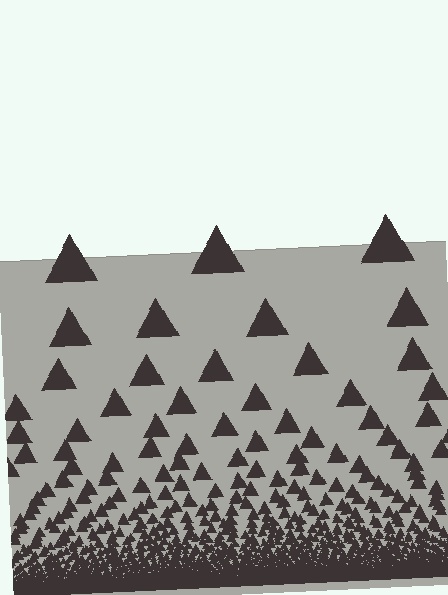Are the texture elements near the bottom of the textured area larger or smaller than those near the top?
Smaller. The gradient is inverted — elements near the bottom are smaller and denser.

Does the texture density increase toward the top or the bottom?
Density increases toward the bottom.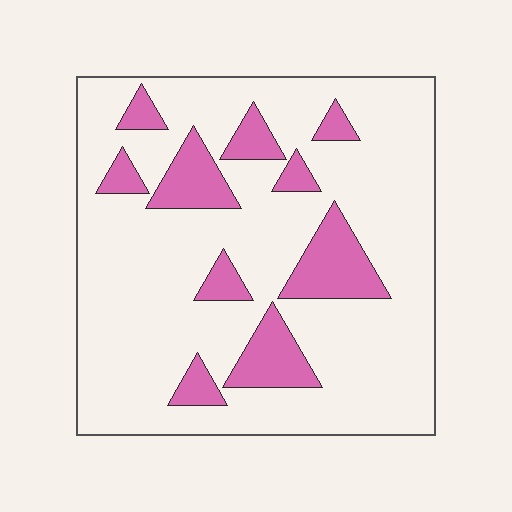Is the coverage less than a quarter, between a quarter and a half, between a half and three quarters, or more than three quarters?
Less than a quarter.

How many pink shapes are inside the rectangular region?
10.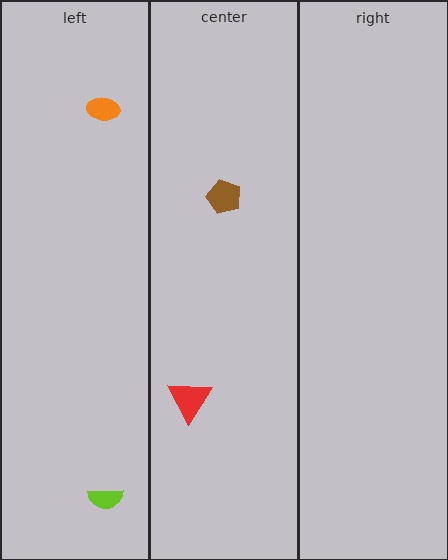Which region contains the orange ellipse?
The left region.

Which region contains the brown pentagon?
The center region.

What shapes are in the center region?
The brown pentagon, the red triangle.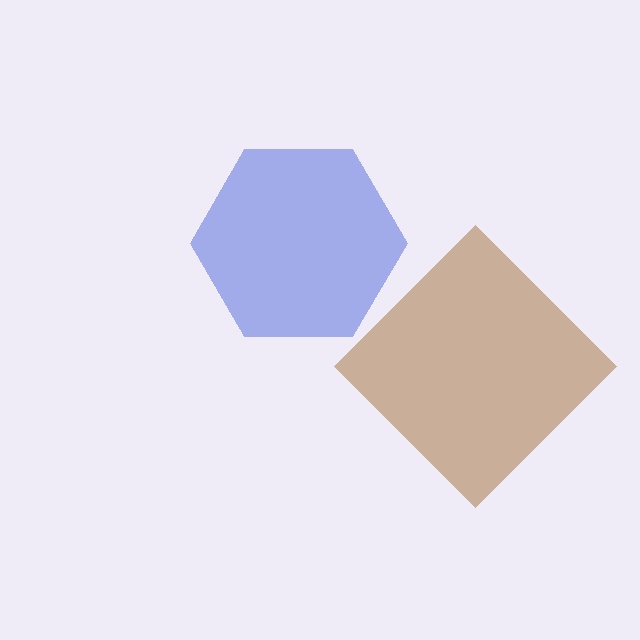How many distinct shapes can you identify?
There are 2 distinct shapes: a brown diamond, a blue hexagon.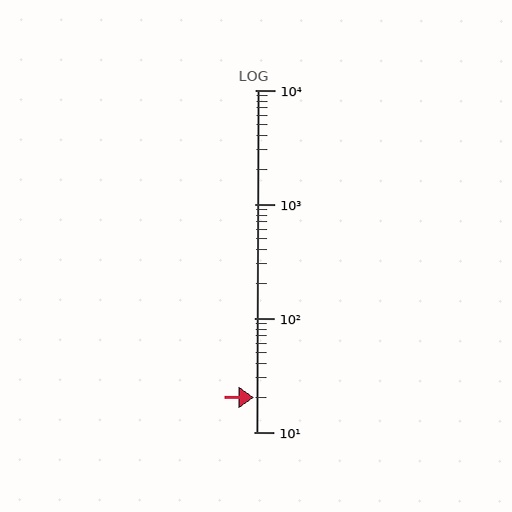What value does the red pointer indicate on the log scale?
The pointer indicates approximately 20.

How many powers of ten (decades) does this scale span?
The scale spans 3 decades, from 10 to 10000.